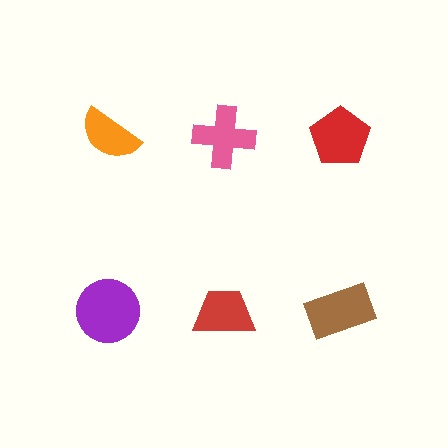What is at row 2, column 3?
A brown rectangle.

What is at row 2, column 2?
A red trapezoid.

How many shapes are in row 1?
3 shapes.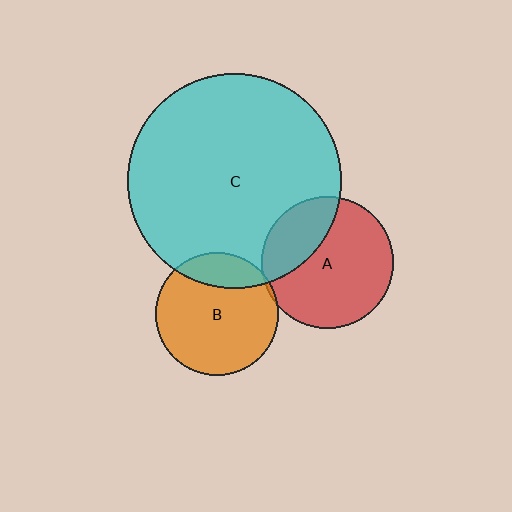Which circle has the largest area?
Circle C (cyan).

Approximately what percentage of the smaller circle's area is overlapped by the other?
Approximately 20%.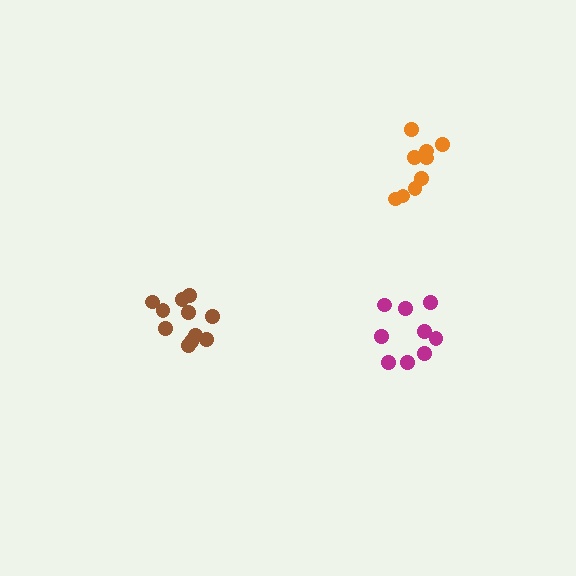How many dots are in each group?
Group 1: 11 dots, Group 2: 9 dots, Group 3: 9 dots (29 total).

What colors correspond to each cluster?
The clusters are colored: brown, magenta, orange.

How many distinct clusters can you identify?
There are 3 distinct clusters.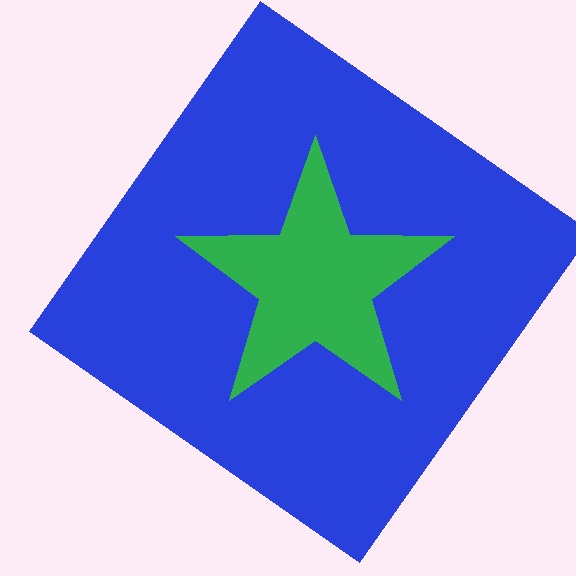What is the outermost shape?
The blue diamond.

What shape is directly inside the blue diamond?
The green star.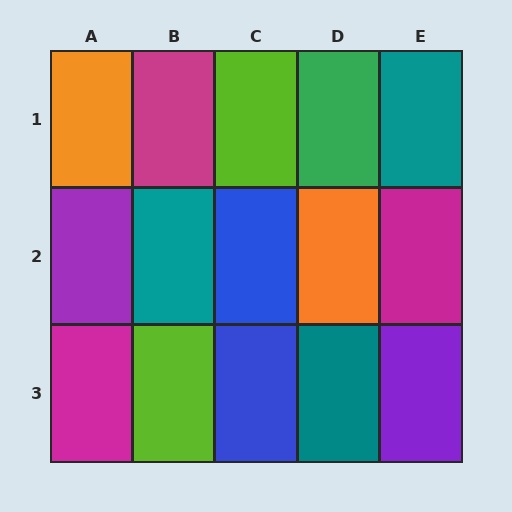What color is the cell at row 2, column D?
Orange.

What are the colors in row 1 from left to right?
Orange, magenta, lime, green, teal.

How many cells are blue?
2 cells are blue.